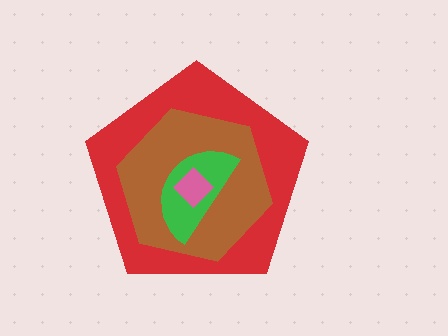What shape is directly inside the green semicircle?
The pink diamond.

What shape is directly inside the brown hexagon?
The green semicircle.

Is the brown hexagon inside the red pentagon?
Yes.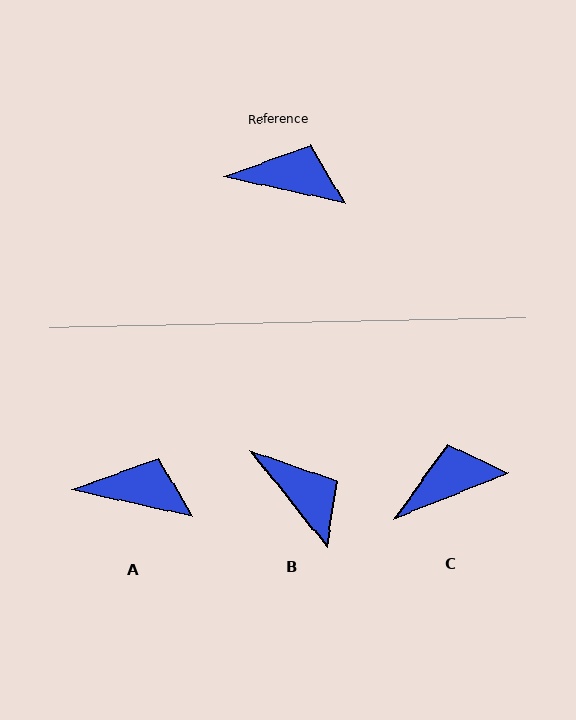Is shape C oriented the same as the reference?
No, it is off by about 35 degrees.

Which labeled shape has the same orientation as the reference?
A.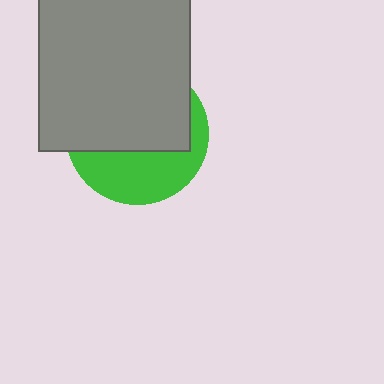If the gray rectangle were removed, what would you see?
You would see the complete green circle.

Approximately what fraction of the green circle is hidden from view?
Roughly 60% of the green circle is hidden behind the gray rectangle.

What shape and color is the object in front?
The object in front is a gray rectangle.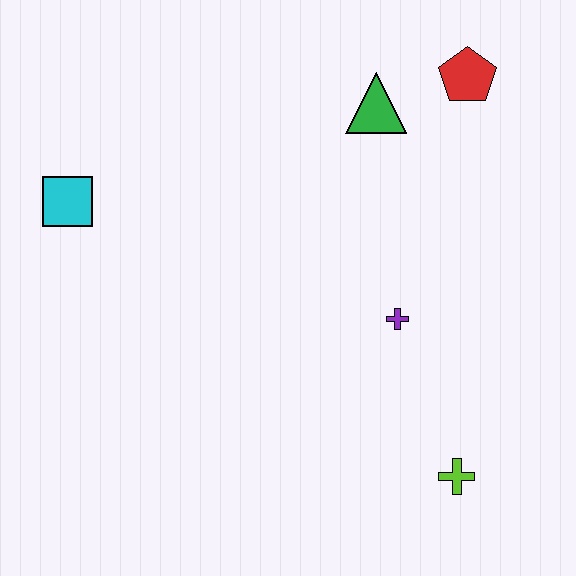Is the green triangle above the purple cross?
Yes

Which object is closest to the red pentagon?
The green triangle is closest to the red pentagon.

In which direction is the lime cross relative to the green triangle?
The lime cross is below the green triangle.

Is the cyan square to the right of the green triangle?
No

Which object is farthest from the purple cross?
The cyan square is farthest from the purple cross.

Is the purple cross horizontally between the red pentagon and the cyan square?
Yes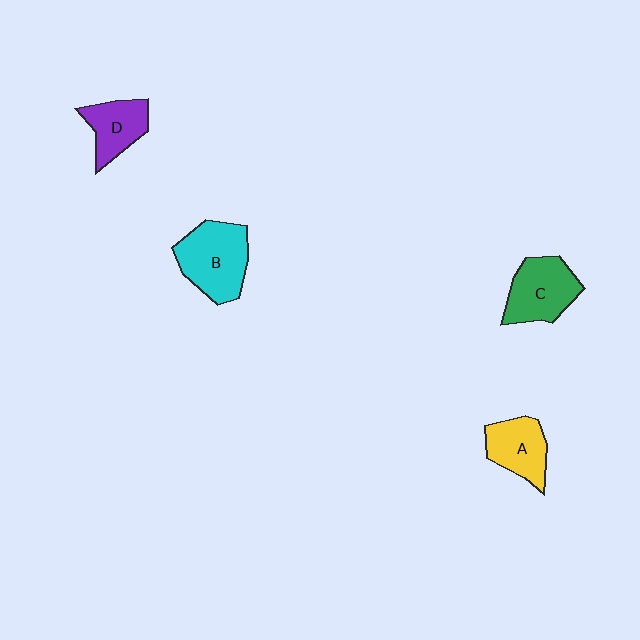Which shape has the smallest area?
Shape D (purple).